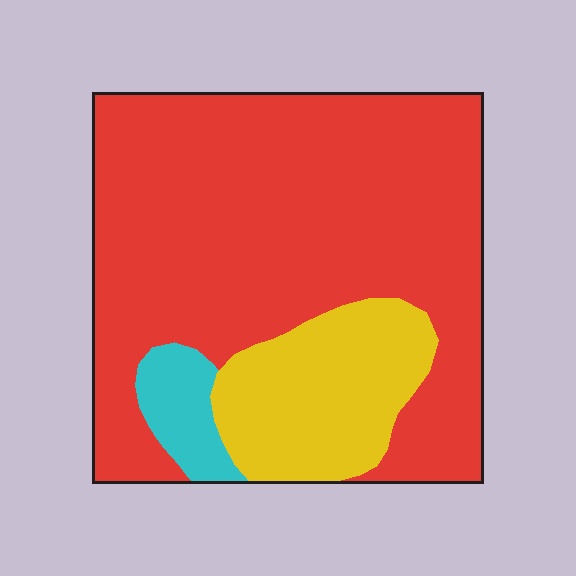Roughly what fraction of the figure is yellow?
Yellow covers 20% of the figure.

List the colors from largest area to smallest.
From largest to smallest: red, yellow, cyan.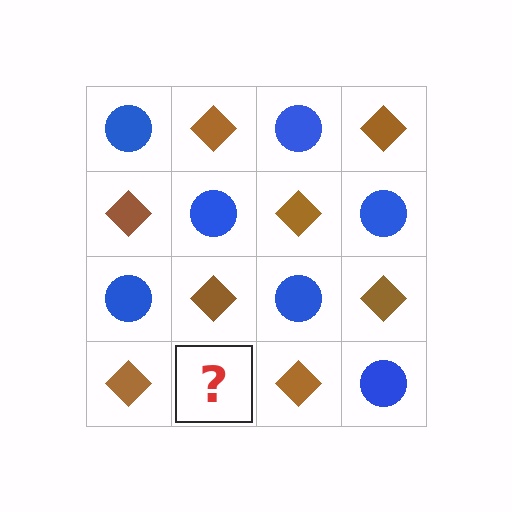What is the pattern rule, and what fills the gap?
The rule is that it alternates blue circle and brown diamond in a checkerboard pattern. The gap should be filled with a blue circle.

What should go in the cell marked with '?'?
The missing cell should contain a blue circle.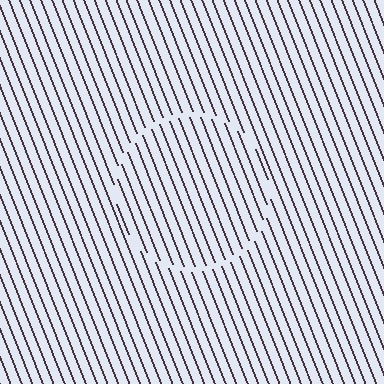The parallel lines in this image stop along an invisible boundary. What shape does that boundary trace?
An illusory circle. The interior of the shape contains the same grating, shifted by half a period — the contour is defined by the phase discontinuity where line-ends from the inner and outer gratings abut.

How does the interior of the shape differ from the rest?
The interior of the shape contains the same grating, shifted by half a period — the contour is defined by the phase discontinuity where line-ends from the inner and outer gratings abut.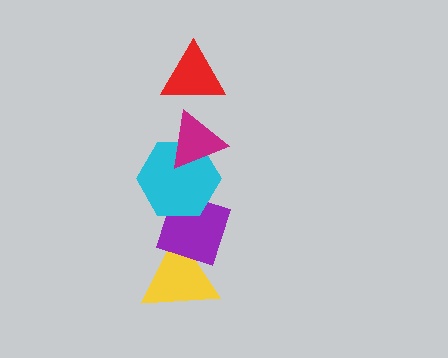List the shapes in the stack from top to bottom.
From top to bottom: the red triangle, the magenta triangle, the cyan hexagon, the purple diamond, the yellow triangle.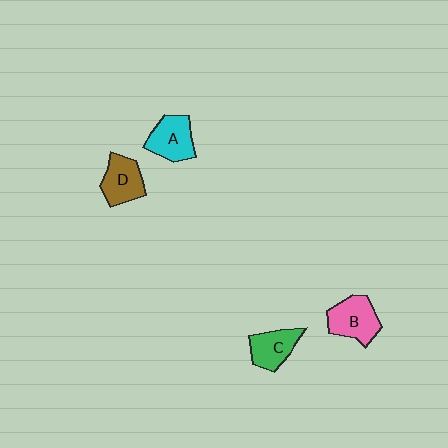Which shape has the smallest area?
Shape C (green).